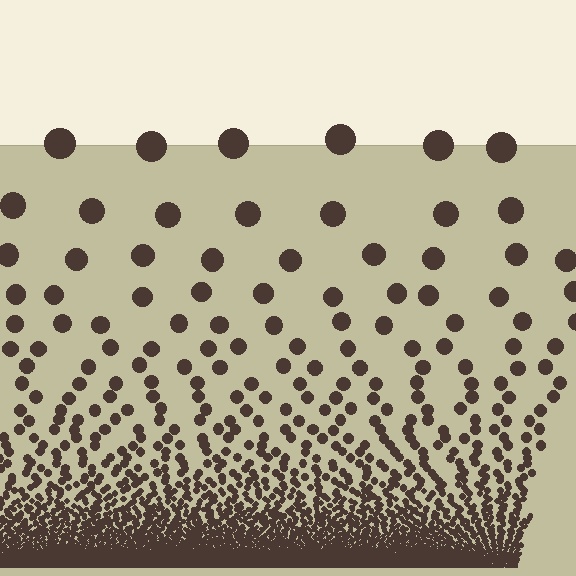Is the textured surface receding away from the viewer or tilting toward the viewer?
The surface appears to tilt toward the viewer. Texture elements get larger and sparser toward the top.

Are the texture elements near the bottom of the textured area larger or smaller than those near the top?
Smaller. The gradient is inverted — elements near the bottom are smaller and denser.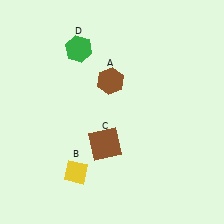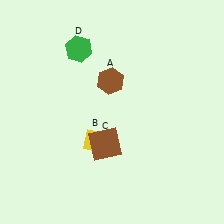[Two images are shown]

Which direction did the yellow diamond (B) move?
The yellow diamond (B) moved up.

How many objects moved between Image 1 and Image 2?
1 object moved between the two images.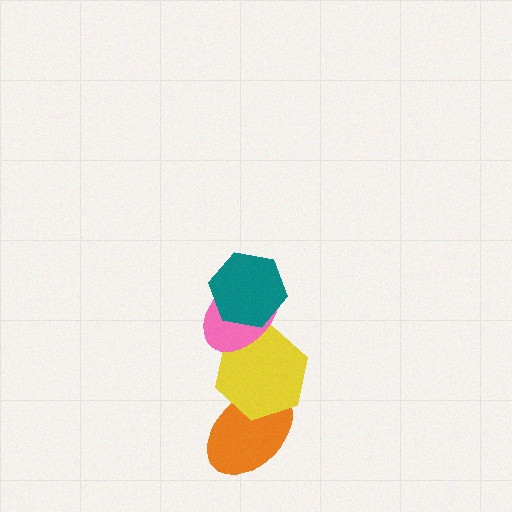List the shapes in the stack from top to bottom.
From top to bottom: the teal hexagon, the pink ellipse, the yellow hexagon, the orange ellipse.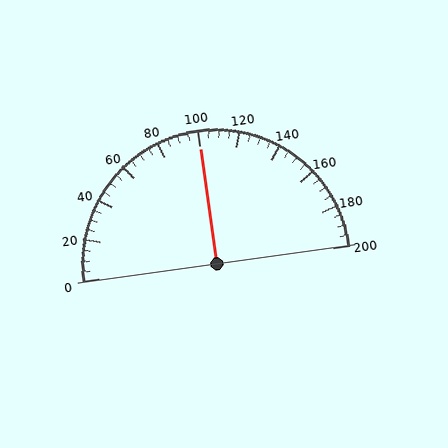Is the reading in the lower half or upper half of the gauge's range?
The reading is in the upper half of the range (0 to 200).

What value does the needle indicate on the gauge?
The needle indicates approximately 100.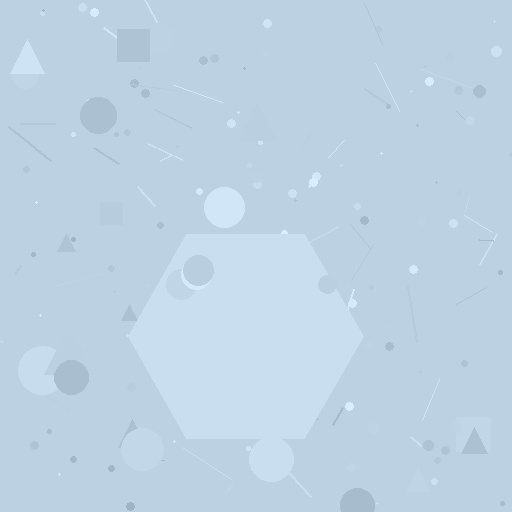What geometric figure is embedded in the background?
A hexagon is embedded in the background.